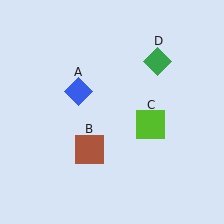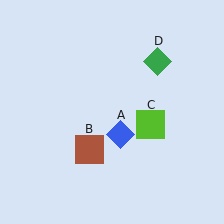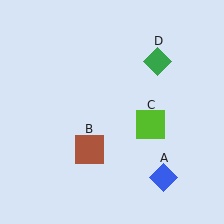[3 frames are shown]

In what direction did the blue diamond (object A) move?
The blue diamond (object A) moved down and to the right.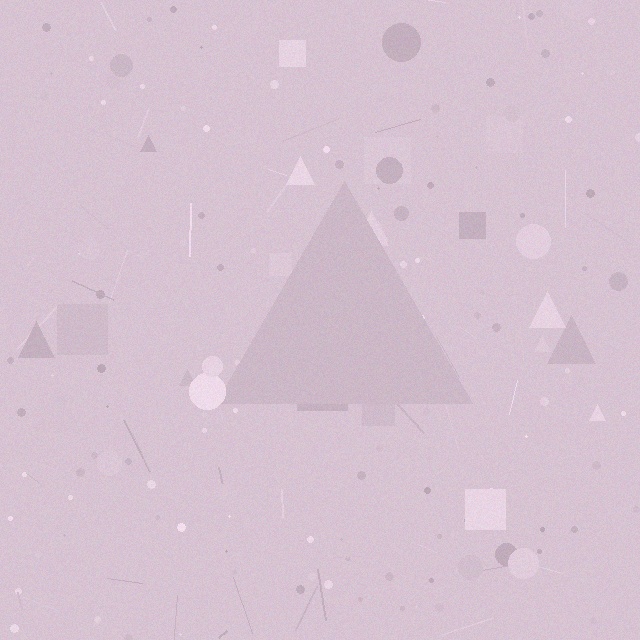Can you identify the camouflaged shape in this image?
The camouflaged shape is a triangle.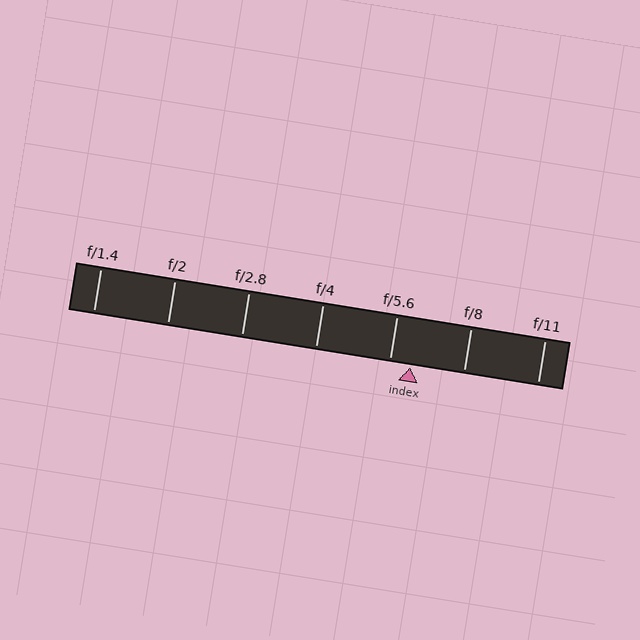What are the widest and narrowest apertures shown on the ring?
The widest aperture shown is f/1.4 and the narrowest is f/11.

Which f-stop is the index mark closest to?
The index mark is closest to f/5.6.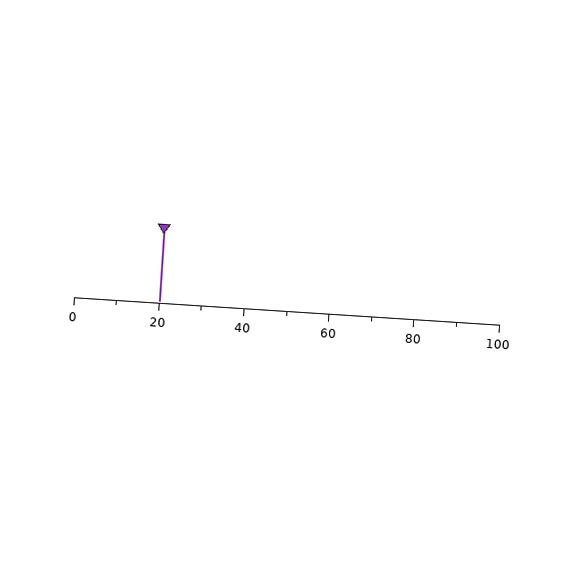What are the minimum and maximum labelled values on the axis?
The axis runs from 0 to 100.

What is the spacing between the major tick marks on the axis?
The major ticks are spaced 20 apart.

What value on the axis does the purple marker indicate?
The marker indicates approximately 20.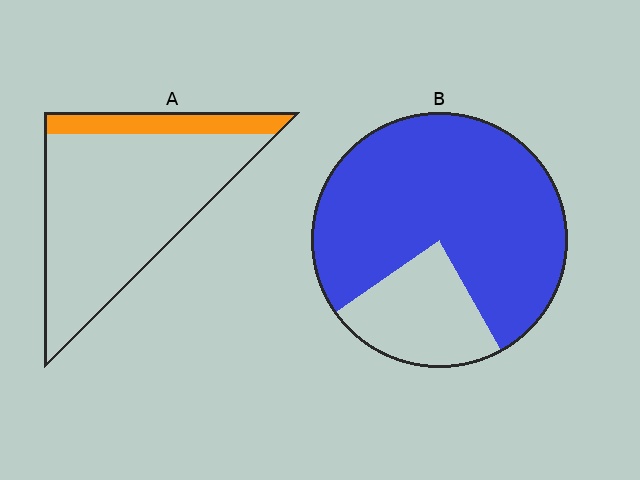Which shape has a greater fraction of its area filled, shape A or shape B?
Shape B.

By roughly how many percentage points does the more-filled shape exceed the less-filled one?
By roughly 60 percentage points (B over A).